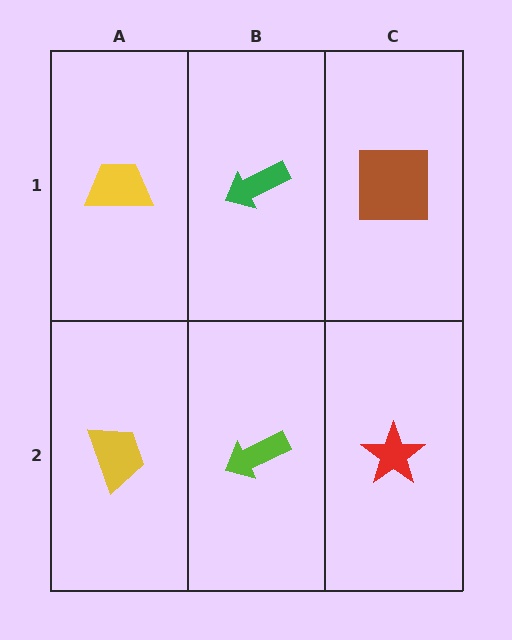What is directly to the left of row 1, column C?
A green arrow.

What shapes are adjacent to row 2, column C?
A brown square (row 1, column C), a lime arrow (row 2, column B).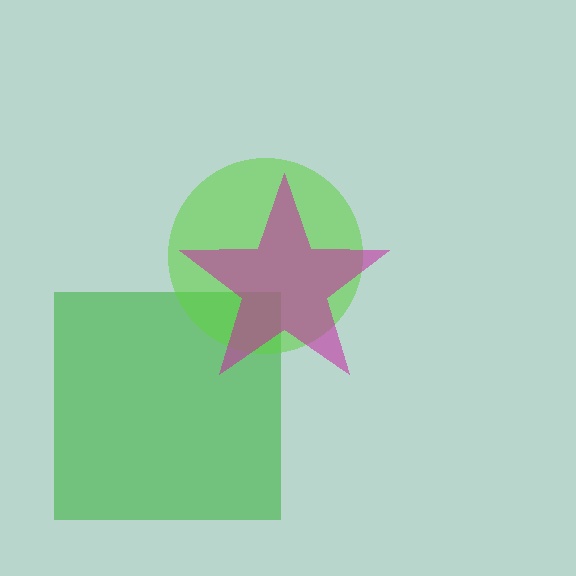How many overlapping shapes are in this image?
There are 3 overlapping shapes in the image.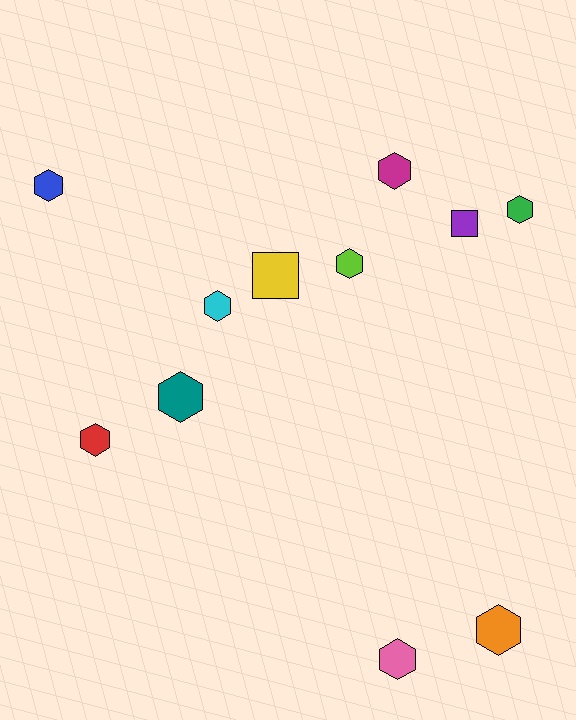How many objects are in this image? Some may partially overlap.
There are 11 objects.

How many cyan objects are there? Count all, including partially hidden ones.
There is 1 cyan object.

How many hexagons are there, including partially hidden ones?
There are 9 hexagons.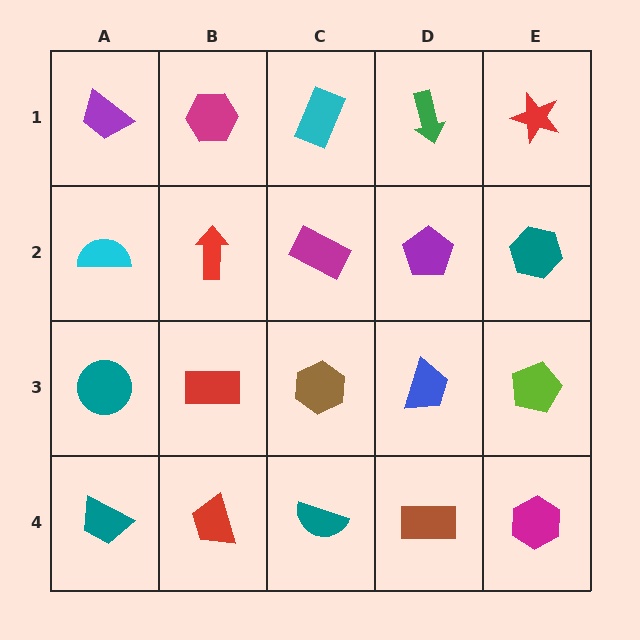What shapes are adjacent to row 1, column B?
A red arrow (row 2, column B), a purple trapezoid (row 1, column A), a cyan rectangle (row 1, column C).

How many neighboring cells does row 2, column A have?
3.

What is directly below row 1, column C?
A magenta rectangle.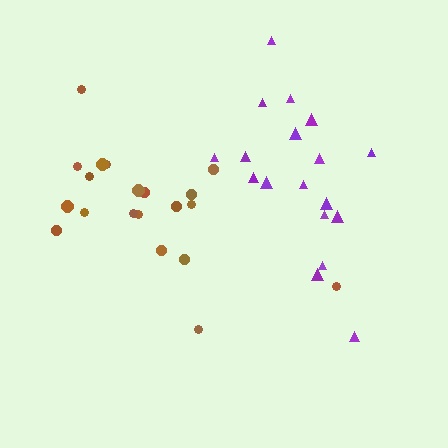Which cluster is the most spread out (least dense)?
Brown.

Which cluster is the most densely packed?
Purple.